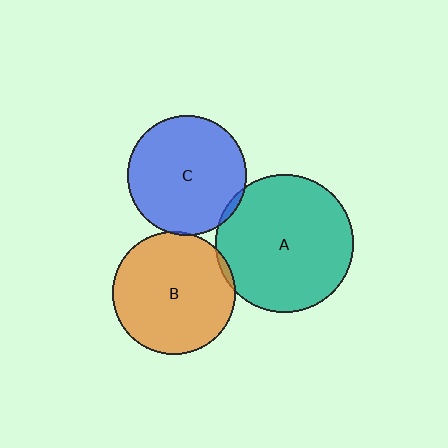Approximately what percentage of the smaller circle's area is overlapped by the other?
Approximately 5%.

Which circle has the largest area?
Circle A (teal).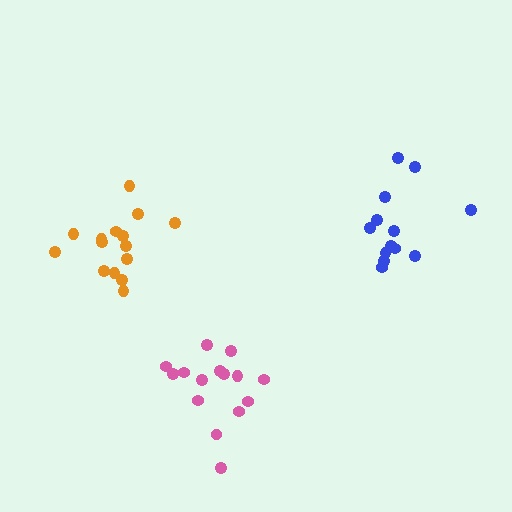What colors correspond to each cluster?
The clusters are colored: pink, blue, orange.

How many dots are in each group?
Group 1: 15 dots, Group 2: 13 dots, Group 3: 15 dots (43 total).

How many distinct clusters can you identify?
There are 3 distinct clusters.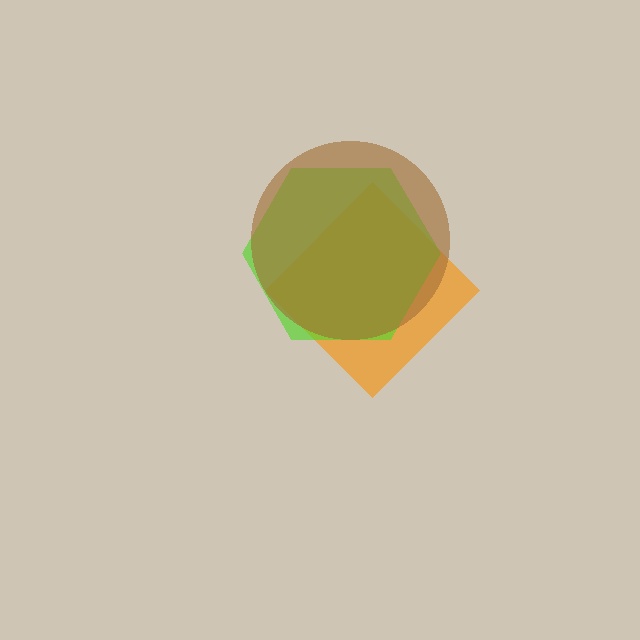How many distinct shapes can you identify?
There are 3 distinct shapes: an orange diamond, a lime hexagon, a brown circle.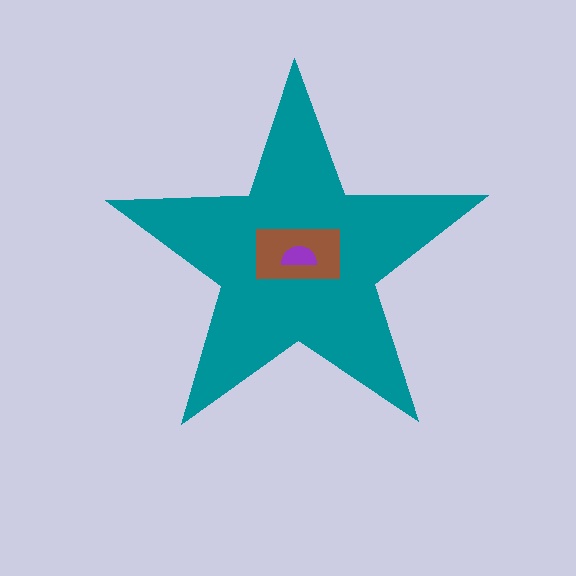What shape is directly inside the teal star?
The brown rectangle.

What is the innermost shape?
The purple semicircle.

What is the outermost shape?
The teal star.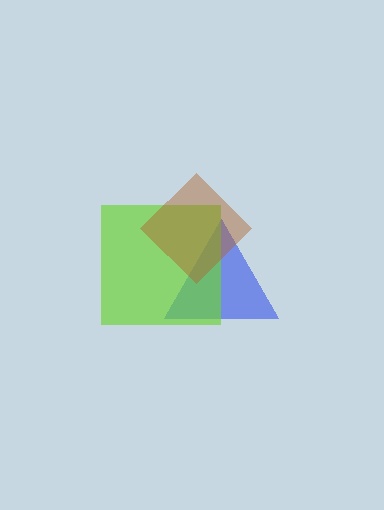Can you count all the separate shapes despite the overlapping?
Yes, there are 3 separate shapes.